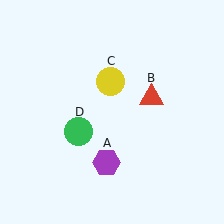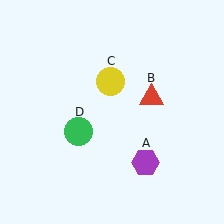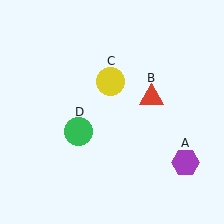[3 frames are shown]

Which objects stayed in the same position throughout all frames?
Red triangle (object B) and yellow circle (object C) and green circle (object D) remained stationary.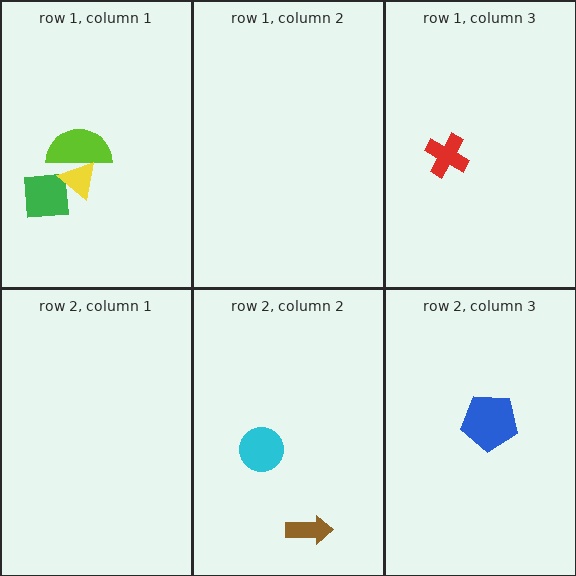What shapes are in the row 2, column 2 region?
The brown arrow, the cyan circle.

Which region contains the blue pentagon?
The row 2, column 3 region.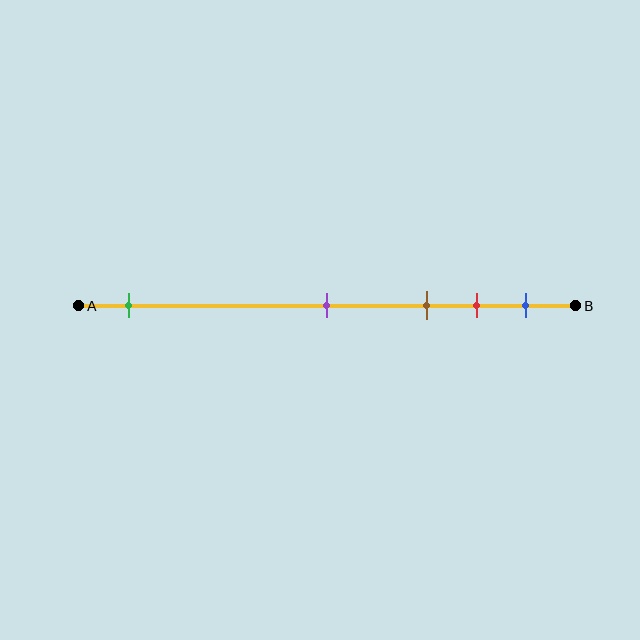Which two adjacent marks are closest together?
The red and blue marks are the closest adjacent pair.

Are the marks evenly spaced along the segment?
No, the marks are not evenly spaced.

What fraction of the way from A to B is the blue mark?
The blue mark is approximately 90% (0.9) of the way from A to B.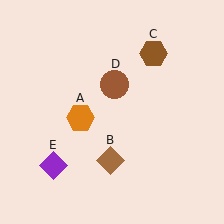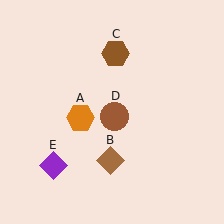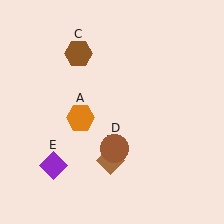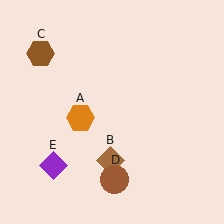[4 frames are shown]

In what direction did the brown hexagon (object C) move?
The brown hexagon (object C) moved left.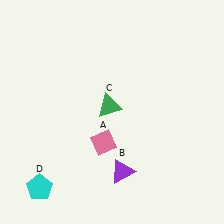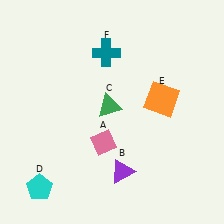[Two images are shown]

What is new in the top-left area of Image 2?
A teal cross (F) was added in the top-left area of Image 2.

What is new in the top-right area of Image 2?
An orange square (E) was added in the top-right area of Image 2.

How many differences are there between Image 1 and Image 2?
There are 2 differences between the two images.